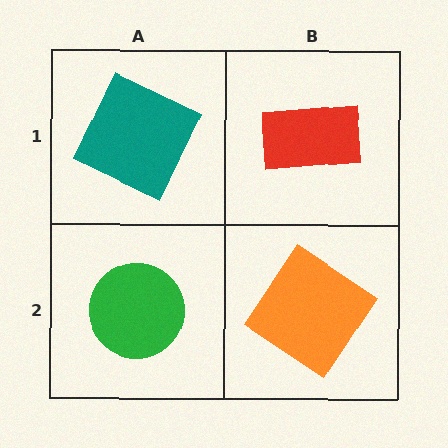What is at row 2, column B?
An orange diamond.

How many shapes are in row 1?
2 shapes.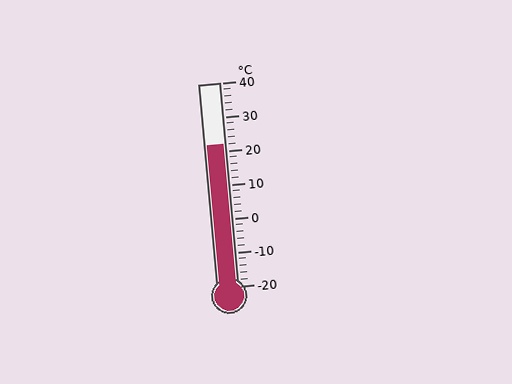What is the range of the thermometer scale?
The thermometer scale ranges from -20°C to 40°C.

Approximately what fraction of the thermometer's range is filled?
The thermometer is filled to approximately 70% of its range.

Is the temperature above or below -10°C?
The temperature is above -10°C.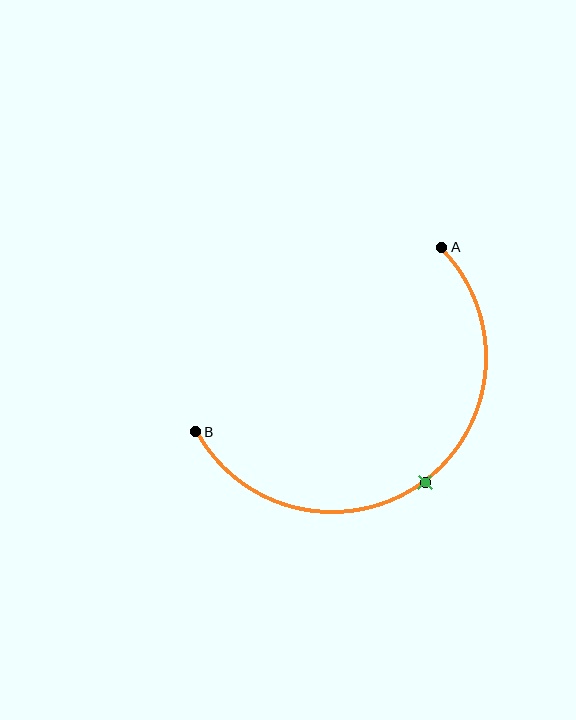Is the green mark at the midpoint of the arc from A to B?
Yes. The green mark lies on the arc at equal arc-length from both A and B — it is the arc midpoint.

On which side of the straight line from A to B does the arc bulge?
The arc bulges below and to the right of the straight line connecting A and B.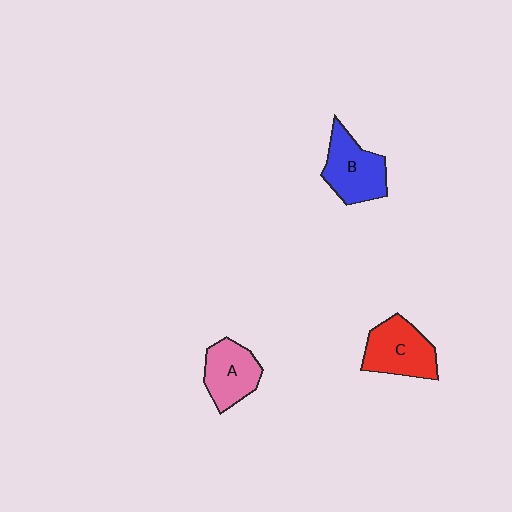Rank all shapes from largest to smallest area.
From largest to smallest: C (red), B (blue), A (pink).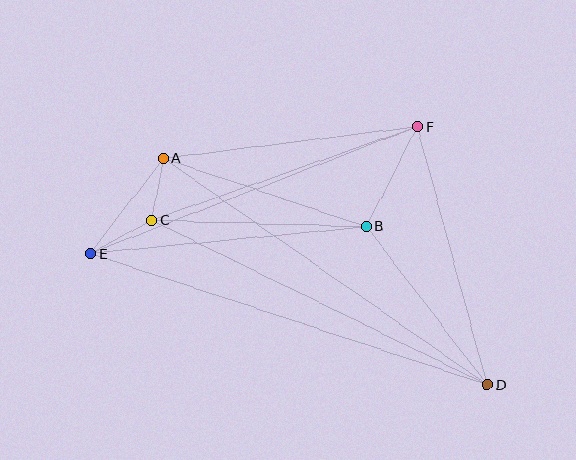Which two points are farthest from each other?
Points D and E are farthest from each other.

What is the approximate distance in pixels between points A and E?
The distance between A and E is approximately 120 pixels.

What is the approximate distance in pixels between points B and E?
The distance between B and E is approximately 277 pixels.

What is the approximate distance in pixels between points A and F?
The distance between A and F is approximately 256 pixels.